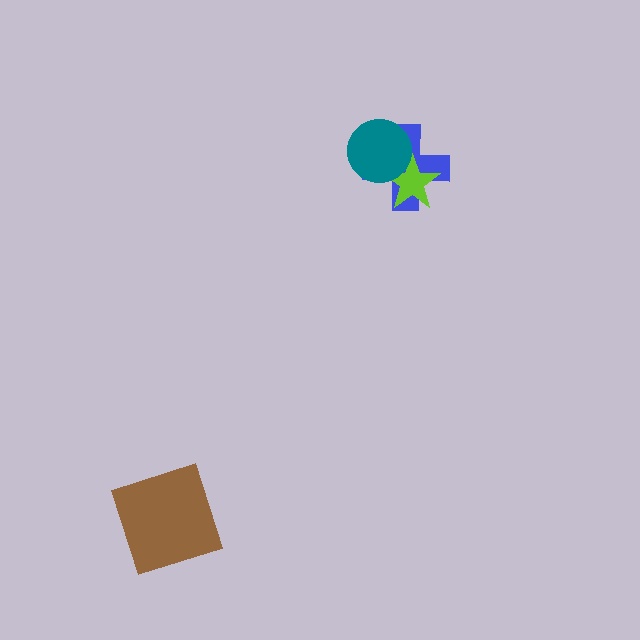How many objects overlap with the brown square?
0 objects overlap with the brown square.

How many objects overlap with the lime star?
2 objects overlap with the lime star.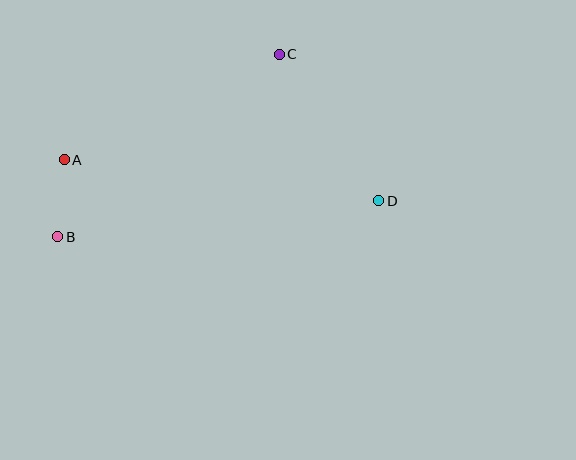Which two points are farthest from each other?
Points B and D are farthest from each other.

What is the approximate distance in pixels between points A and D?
The distance between A and D is approximately 317 pixels.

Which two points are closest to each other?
Points A and B are closest to each other.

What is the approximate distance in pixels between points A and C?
The distance between A and C is approximately 240 pixels.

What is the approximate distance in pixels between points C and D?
The distance between C and D is approximately 177 pixels.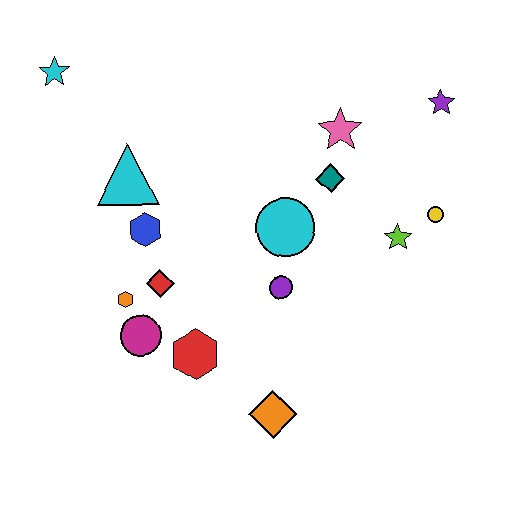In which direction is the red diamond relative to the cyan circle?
The red diamond is to the left of the cyan circle.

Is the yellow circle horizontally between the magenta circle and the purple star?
Yes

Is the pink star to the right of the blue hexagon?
Yes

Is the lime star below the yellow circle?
Yes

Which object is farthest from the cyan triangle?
The purple star is farthest from the cyan triangle.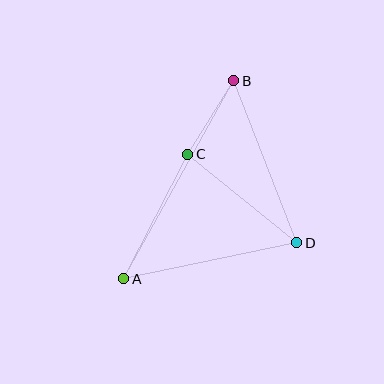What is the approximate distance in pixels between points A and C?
The distance between A and C is approximately 140 pixels.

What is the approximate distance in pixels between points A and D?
The distance between A and D is approximately 177 pixels.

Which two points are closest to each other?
Points B and C are closest to each other.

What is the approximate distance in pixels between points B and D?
The distance between B and D is approximately 174 pixels.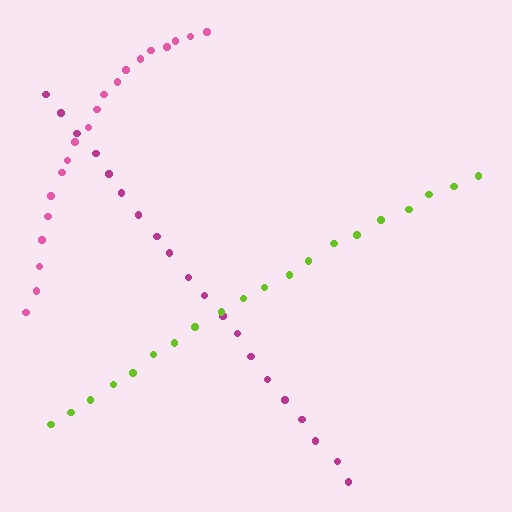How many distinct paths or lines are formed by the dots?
There are 3 distinct paths.